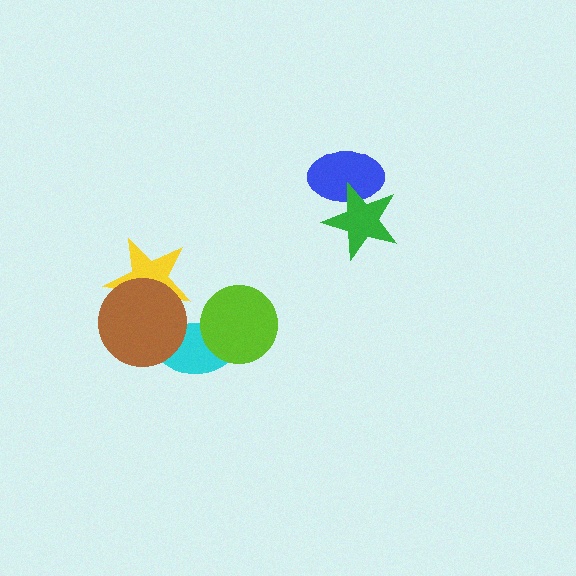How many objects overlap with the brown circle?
2 objects overlap with the brown circle.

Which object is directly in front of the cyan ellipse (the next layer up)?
The brown circle is directly in front of the cyan ellipse.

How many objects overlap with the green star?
1 object overlaps with the green star.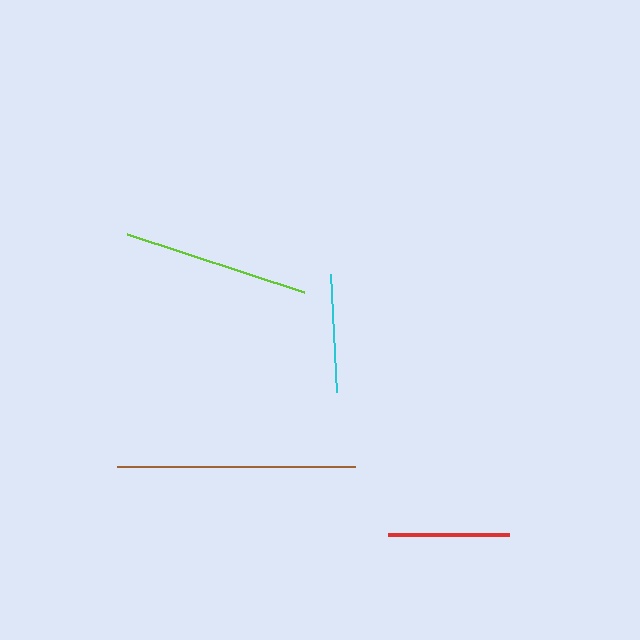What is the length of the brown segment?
The brown segment is approximately 238 pixels long.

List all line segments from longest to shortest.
From longest to shortest: brown, lime, red, cyan.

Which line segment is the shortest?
The cyan line is the shortest at approximately 118 pixels.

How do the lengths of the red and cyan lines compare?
The red and cyan lines are approximately the same length.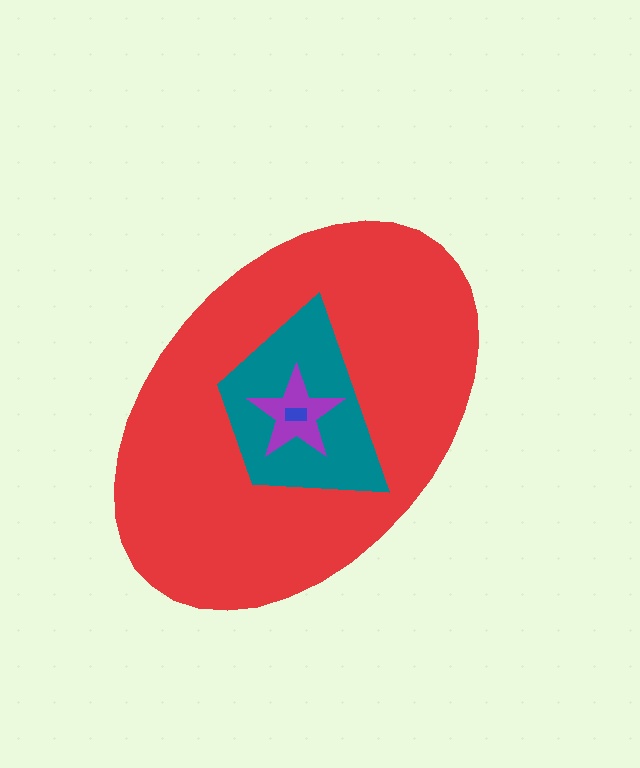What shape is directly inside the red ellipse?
The teal trapezoid.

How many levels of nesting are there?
4.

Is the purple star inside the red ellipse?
Yes.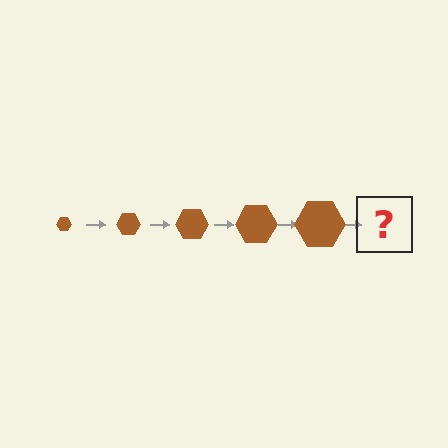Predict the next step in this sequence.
The next step is a brown hexagon, larger than the previous one.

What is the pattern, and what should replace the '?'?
The pattern is that the hexagon gets progressively larger each step. The '?' should be a brown hexagon, larger than the previous one.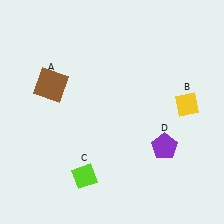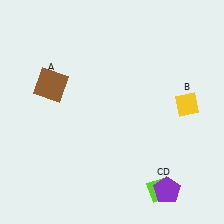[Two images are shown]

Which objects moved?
The objects that moved are: the lime diamond (C), the purple pentagon (D).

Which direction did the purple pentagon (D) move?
The purple pentagon (D) moved down.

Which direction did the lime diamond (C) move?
The lime diamond (C) moved right.